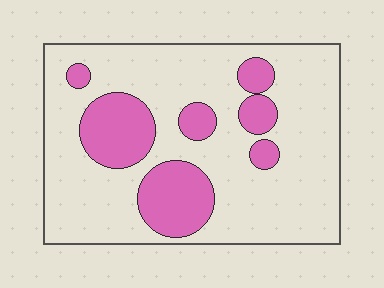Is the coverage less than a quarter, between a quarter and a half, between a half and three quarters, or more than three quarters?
Less than a quarter.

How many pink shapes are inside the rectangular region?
7.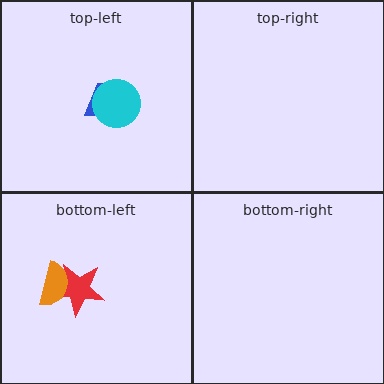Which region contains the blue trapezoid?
The top-left region.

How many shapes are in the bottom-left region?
2.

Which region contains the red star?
The bottom-left region.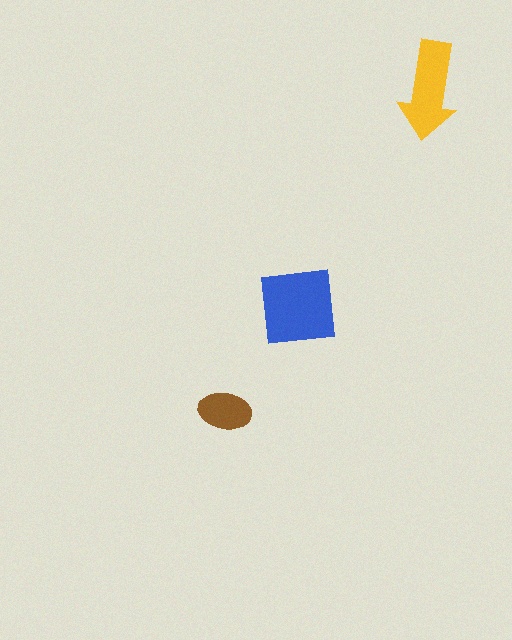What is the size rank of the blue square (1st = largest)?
1st.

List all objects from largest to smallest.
The blue square, the yellow arrow, the brown ellipse.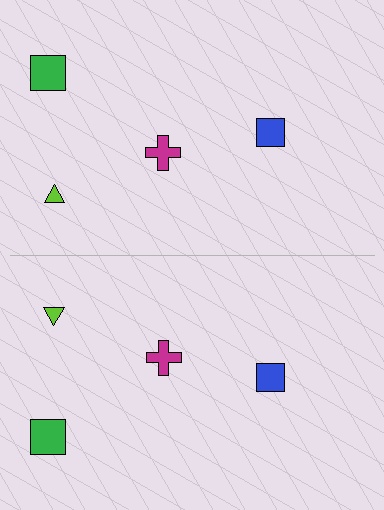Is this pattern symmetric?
Yes, this pattern has bilateral (reflection) symmetry.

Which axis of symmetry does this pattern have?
The pattern has a horizontal axis of symmetry running through the center of the image.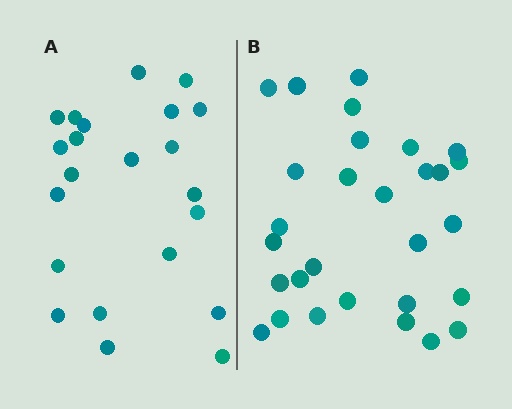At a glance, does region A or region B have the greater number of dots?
Region B (the right region) has more dots.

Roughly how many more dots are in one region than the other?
Region B has roughly 8 or so more dots than region A.